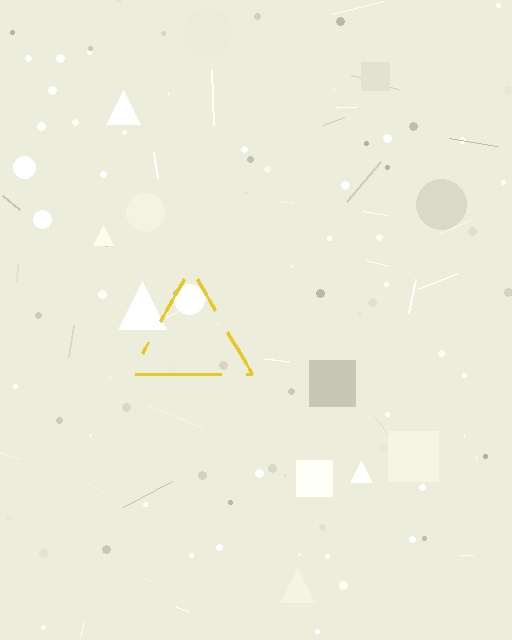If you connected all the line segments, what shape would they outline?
They would outline a triangle.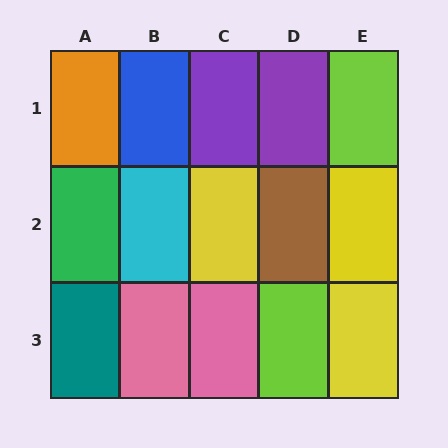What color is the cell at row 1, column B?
Blue.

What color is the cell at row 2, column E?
Yellow.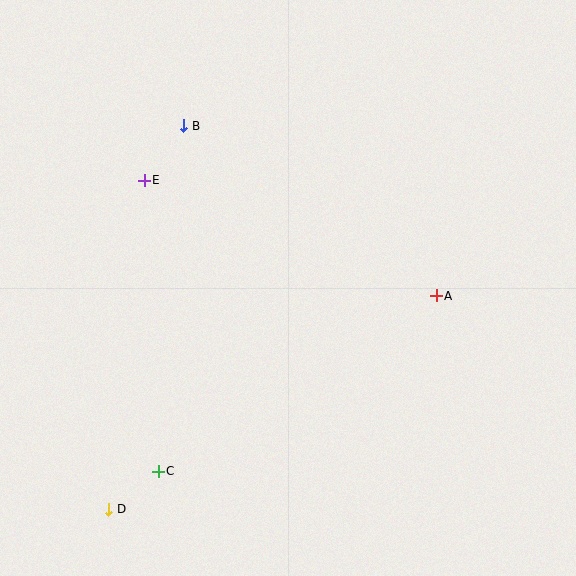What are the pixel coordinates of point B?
Point B is at (184, 126).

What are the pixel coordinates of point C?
Point C is at (158, 471).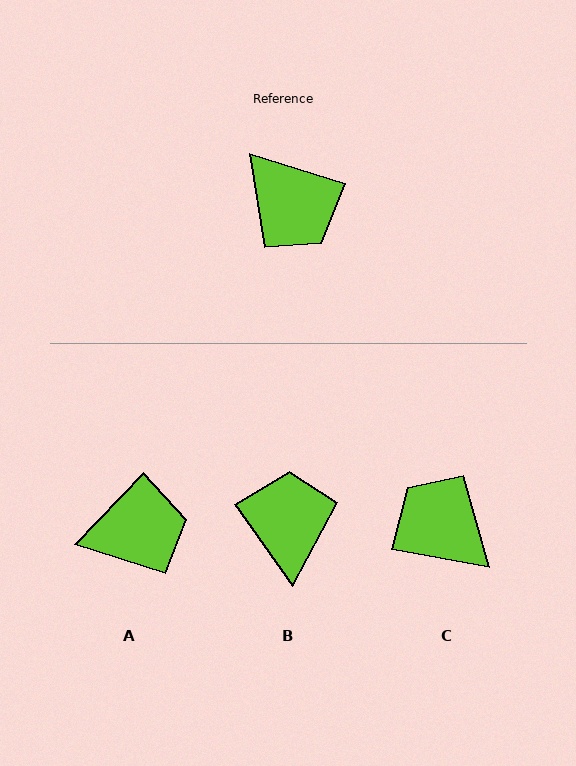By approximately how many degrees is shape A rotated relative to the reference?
Approximately 64 degrees counter-clockwise.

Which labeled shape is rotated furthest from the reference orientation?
C, about 173 degrees away.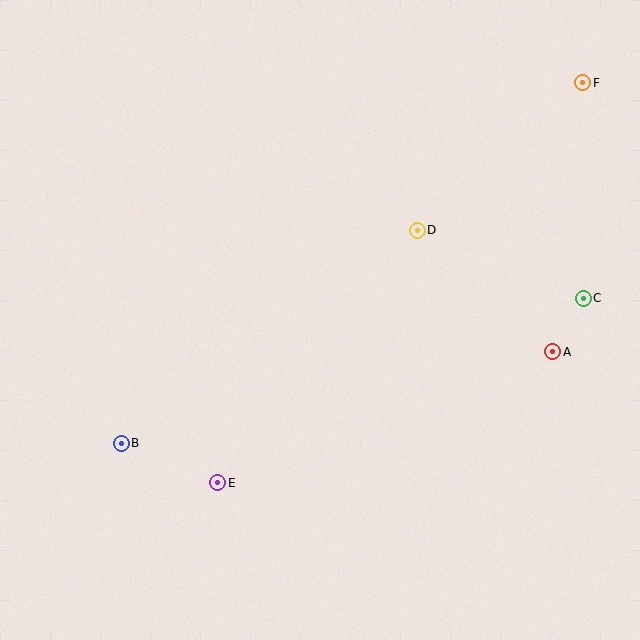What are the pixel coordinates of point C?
Point C is at (583, 298).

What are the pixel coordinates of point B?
Point B is at (121, 443).